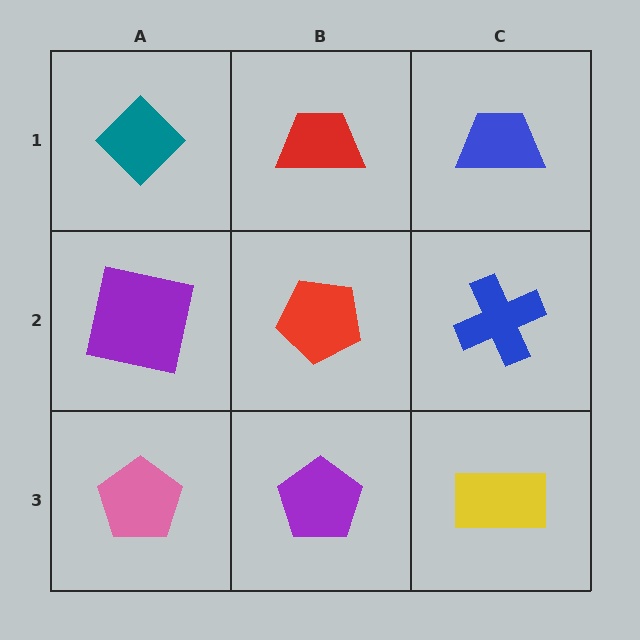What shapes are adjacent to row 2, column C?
A blue trapezoid (row 1, column C), a yellow rectangle (row 3, column C), a red pentagon (row 2, column B).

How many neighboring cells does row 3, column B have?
3.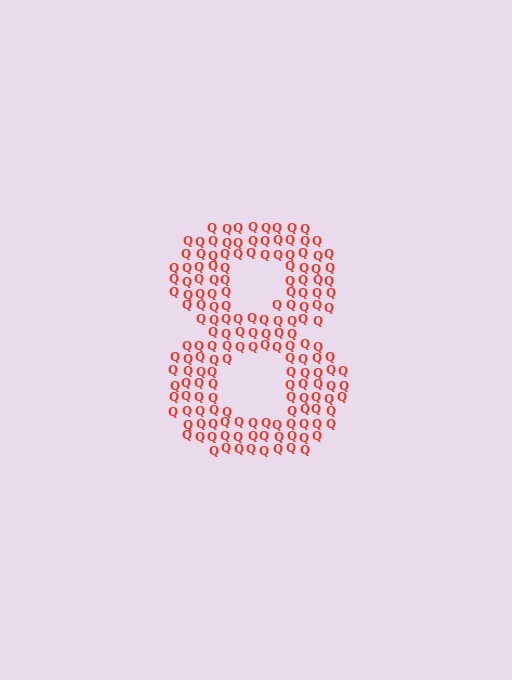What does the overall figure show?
The overall figure shows the digit 8.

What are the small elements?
The small elements are letter Q's.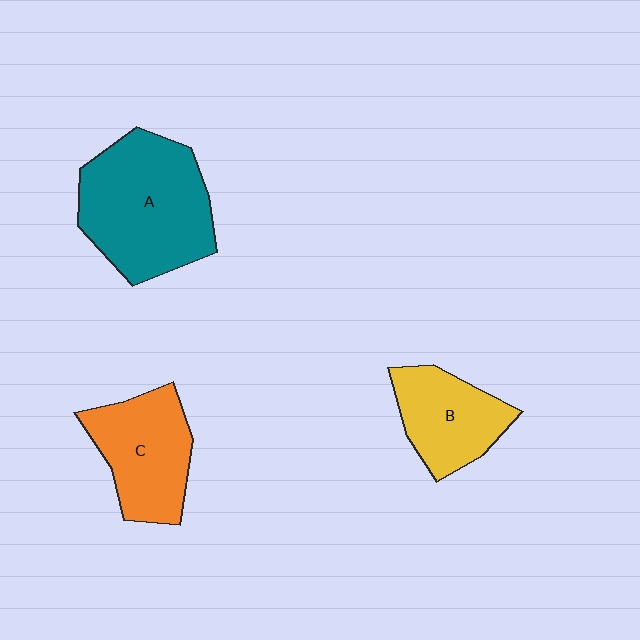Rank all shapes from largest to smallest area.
From largest to smallest: A (teal), C (orange), B (yellow).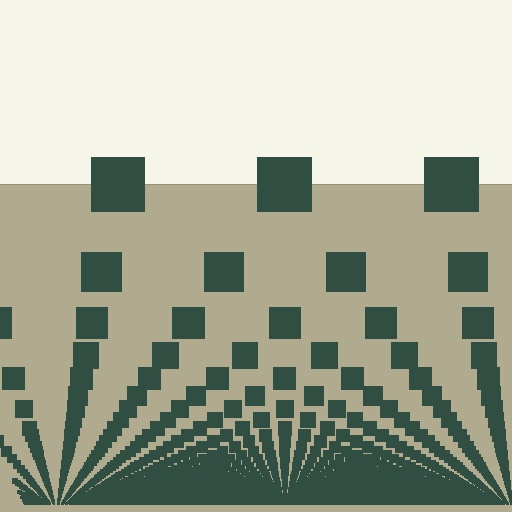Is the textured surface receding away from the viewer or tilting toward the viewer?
The surface appears to tilt toward the viewer. Texture elements get larger and sparser toward the top.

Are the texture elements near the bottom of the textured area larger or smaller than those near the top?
Smaller. The gradient is inverted — elements near the bottom are smaller and denser.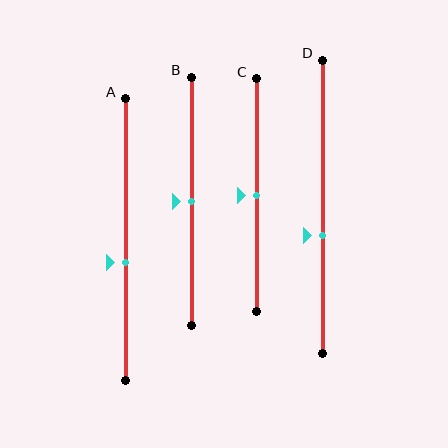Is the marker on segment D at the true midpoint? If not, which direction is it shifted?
No, the marker on segment D is shifted downward by about 10% of the segment length.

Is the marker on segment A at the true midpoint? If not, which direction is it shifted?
No, the marker on segment A is shifted downward by about 8% of the segment length.